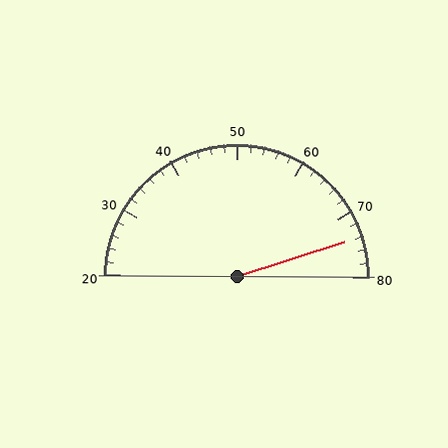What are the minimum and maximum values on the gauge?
The gauge ranges from 20 to 80.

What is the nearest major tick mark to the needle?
The nearest major tick mark is 70.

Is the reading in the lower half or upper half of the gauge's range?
The reading is in the upper half of the range (20 to 80).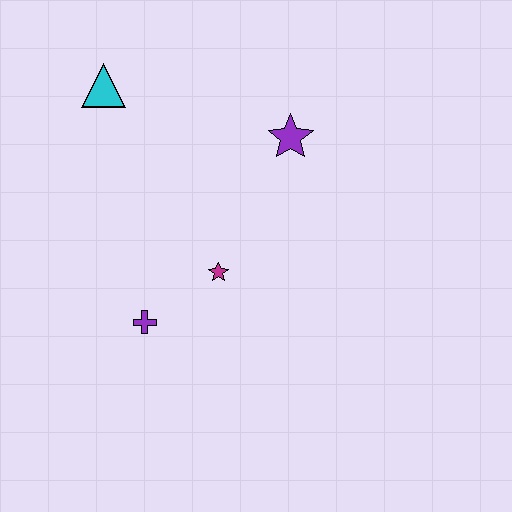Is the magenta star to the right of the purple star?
No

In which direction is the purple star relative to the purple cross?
The purple star is above the purple cross.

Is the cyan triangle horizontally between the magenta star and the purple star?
No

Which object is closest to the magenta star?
The purple cross is closest to the magenta star.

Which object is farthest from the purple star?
The purple cross is farthest from the purple star.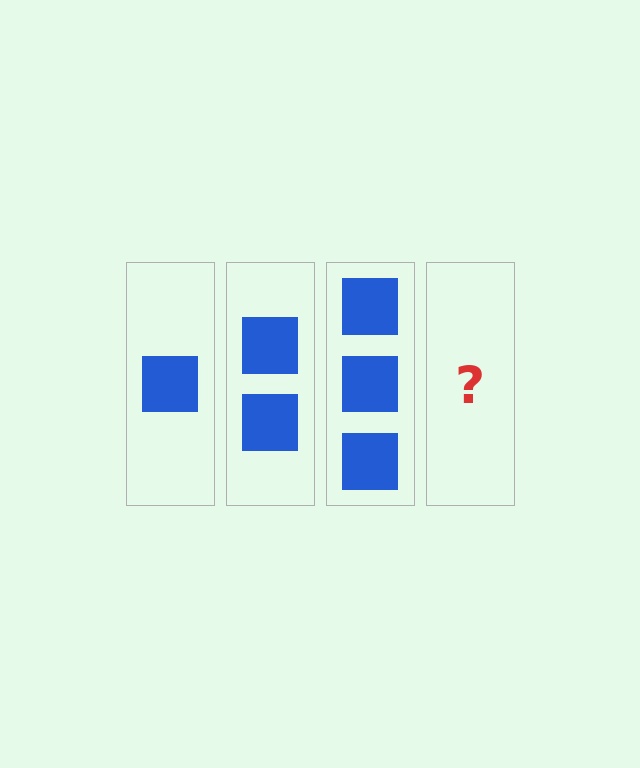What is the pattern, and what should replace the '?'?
The pattern is that each step adds one more square. The '?' should be 4 squares.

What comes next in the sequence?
The next element should be 4 squares.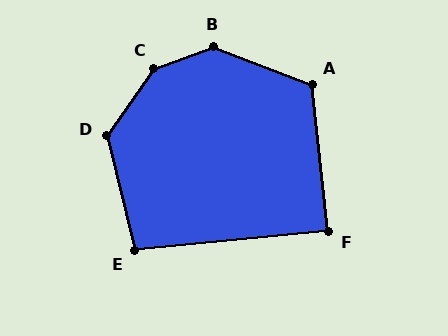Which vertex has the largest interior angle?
C, at approximately 145 degrees.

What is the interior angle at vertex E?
Approximately 98 degrees (obtuse).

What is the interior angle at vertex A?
Approximately 117 degrees (obtuse).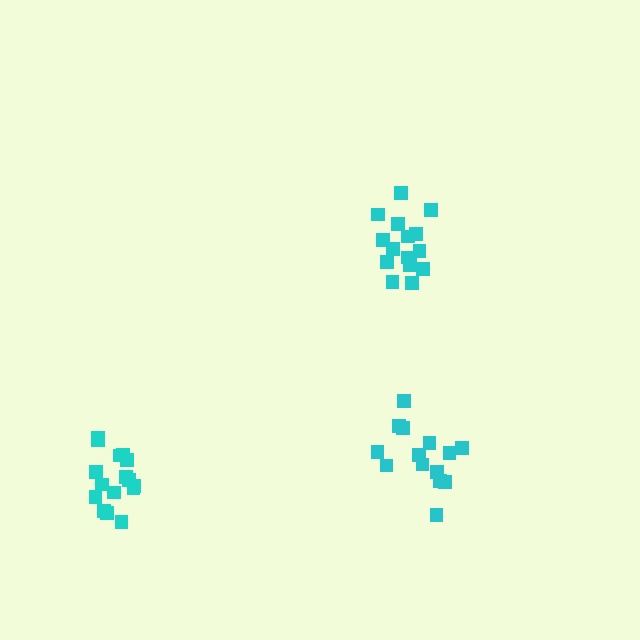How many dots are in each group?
Group 1: 16 dots, Group 2: 14 dots, Group 3: 15 dots (45 total).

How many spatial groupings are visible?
There are 3 spatial groupings.